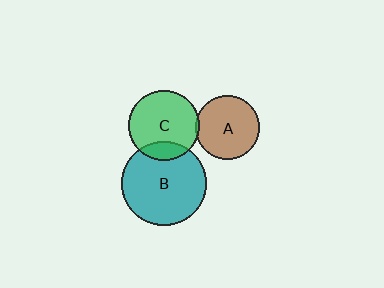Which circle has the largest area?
Circle B (teal).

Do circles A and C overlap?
Yes.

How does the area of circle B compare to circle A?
Approximately 1.7 times.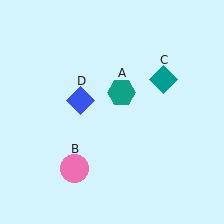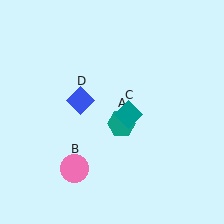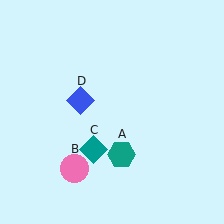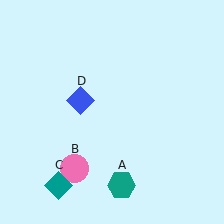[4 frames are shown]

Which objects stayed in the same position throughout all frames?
Pink circle (object B) and blue diamond (object D) remained stationary.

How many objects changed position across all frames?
2 objects changed position: teal hexagon (object A), teal diamond (object C).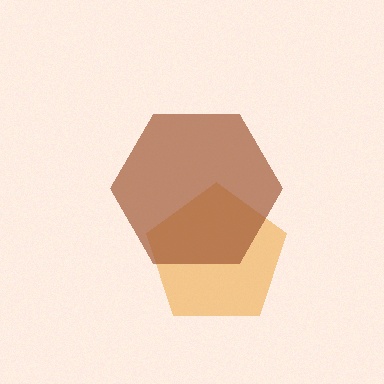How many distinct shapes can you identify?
There are 2 distinct shapes: an orange pentagon, a brown hexagon.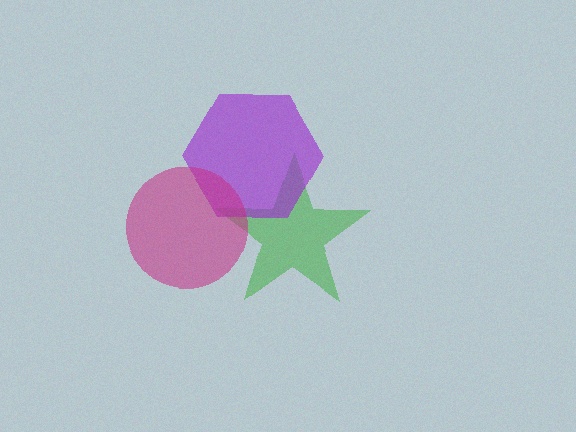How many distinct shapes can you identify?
There are 3 distinct shapes: a green star, a purple hexagon, a magenta circle.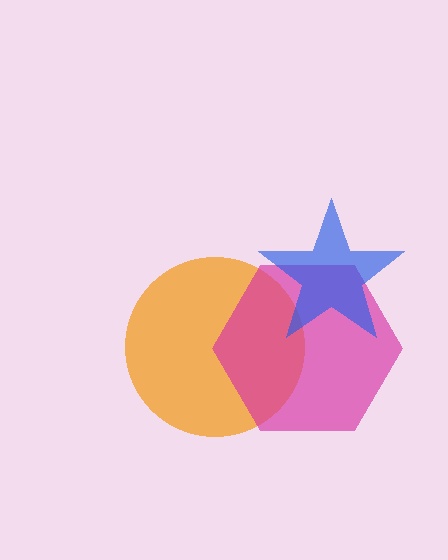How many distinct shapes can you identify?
There are 3 distinct shapes: an orange circle, a magenta hexagon, a blue star.